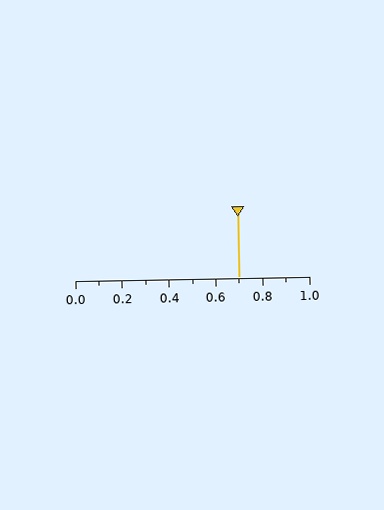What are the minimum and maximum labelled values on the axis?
The axis runs from 0.0 to 1.0.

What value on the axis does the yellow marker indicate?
The marker indicates approximately 0.7.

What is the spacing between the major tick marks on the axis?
The major ticks are spaced 0.2 apart.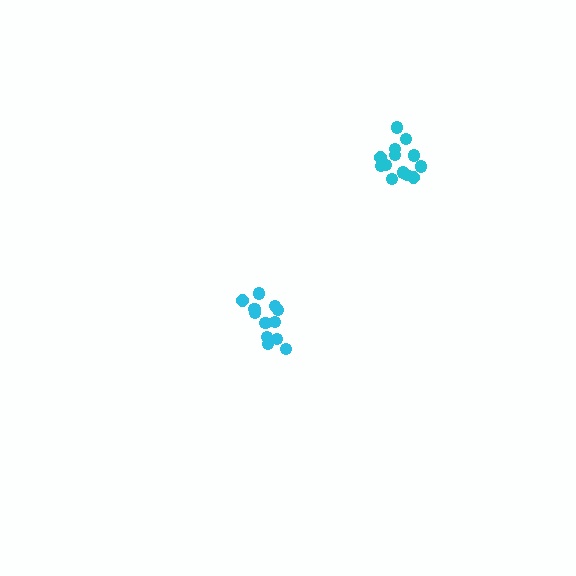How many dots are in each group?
Group 1: 13 dots, Group 2: 13 dots (26 total).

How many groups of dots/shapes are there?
There are 2 groups.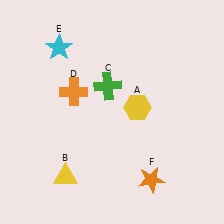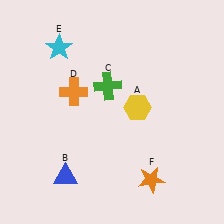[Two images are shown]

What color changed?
The triangle (B) changed from yellow in Image 1 to blue in Image 2.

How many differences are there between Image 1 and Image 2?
There is 1 difference between the two images.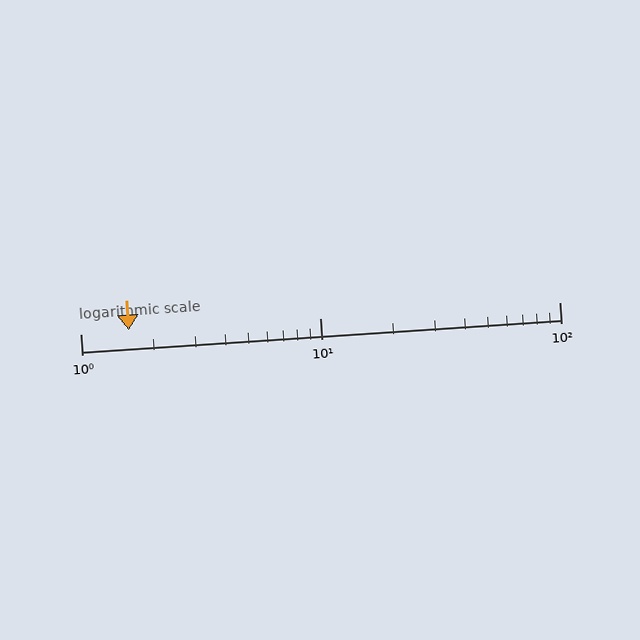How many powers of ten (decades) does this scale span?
The scale spans 2 decades, from 1 to 100.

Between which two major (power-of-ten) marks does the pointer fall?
The pointer is between 1 and 10.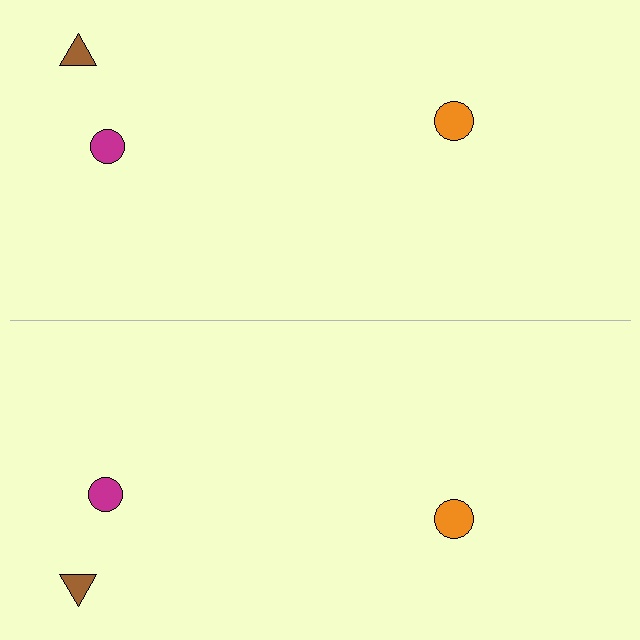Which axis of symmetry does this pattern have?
The pattern has a horizontal axis of symmetry running through the center of the image.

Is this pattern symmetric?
Yes, this pattern has bilateral (reflection) symmetry.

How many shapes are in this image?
There are 6 shapes in this image.